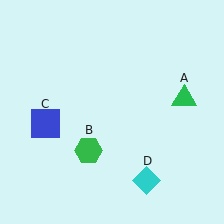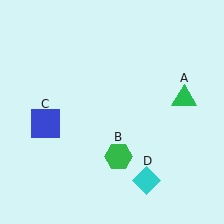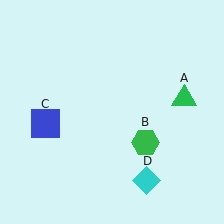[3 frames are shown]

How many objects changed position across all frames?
1 object changed position: green hexagon (object B).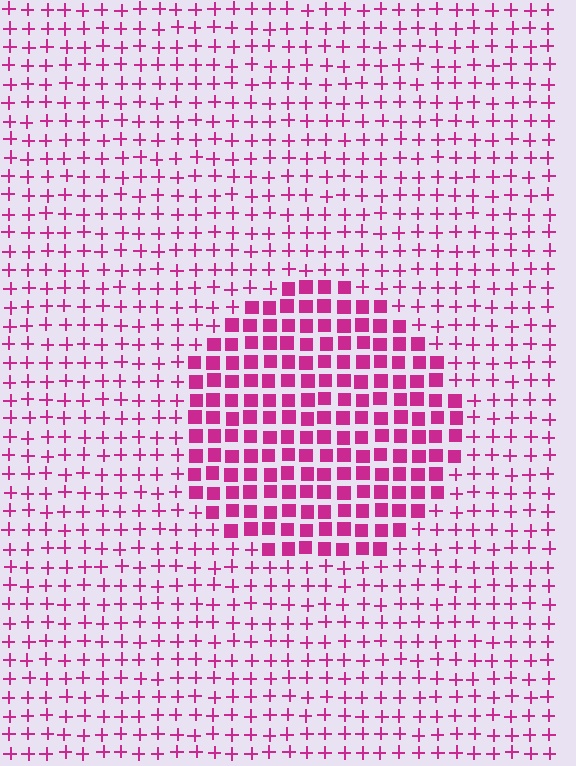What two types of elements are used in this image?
The image uses squares inside the circle region and plus signs outside it.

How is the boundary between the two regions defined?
The boundary is defined by a change in element shape: squares inside vs. plus signs outside. All elements share the same color and spacing.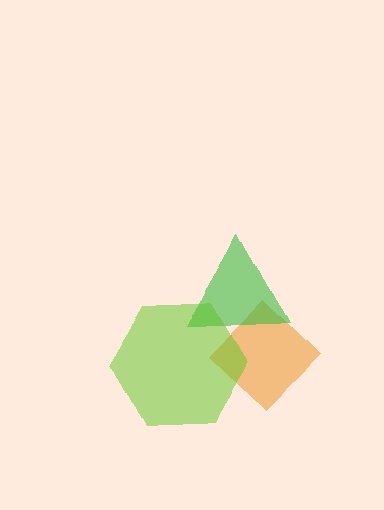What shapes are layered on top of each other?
The layered shapes are: an orange diamond, a green triangle, a lime hexagon.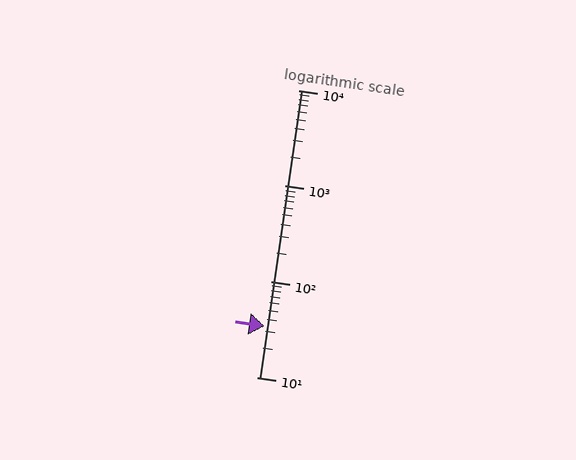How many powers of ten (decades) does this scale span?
The scale spans 3 decades, from 10 to 10000.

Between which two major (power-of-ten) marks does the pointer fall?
The pointer is between 10 and 100.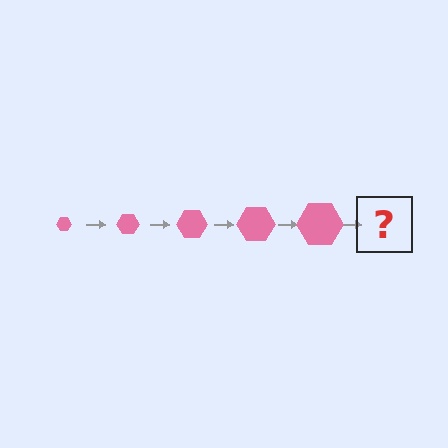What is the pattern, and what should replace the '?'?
The pattern is that the hexagon gets progressively larger each step. The '?' should be a pink hexagon, larger than the previous one.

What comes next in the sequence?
The next element should be a pink hexagon, larger than the previous one.